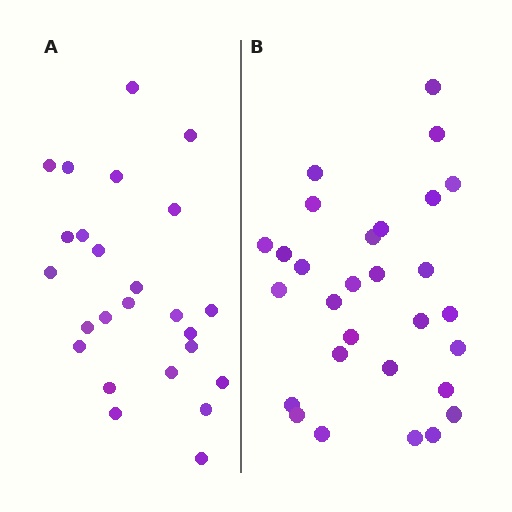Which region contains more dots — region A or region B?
Region B (the right region) has more dots.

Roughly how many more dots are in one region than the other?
Region B has about 4 more dots than region A.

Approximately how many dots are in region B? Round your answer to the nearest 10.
About 30 dots. (The exact count is 29, which rounds to 30.)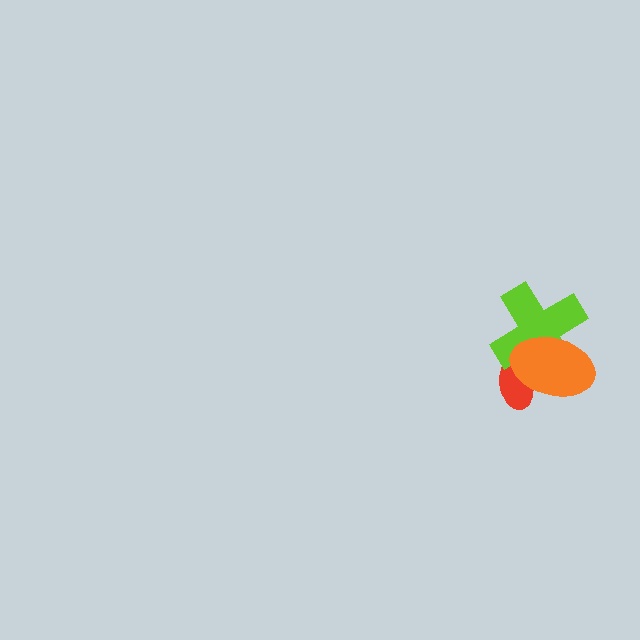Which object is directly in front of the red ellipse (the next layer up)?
The lime cross is directly in front of the red ellipse.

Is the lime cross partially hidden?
Yes, it is partially covered by another shape.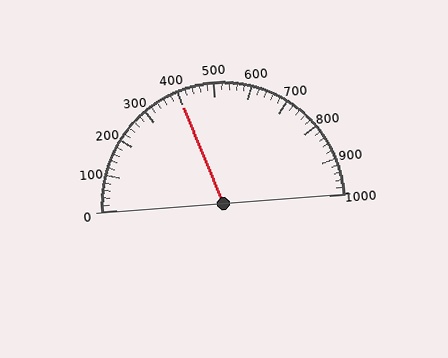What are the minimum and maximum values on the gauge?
The gauge ranges from 0 to 1000.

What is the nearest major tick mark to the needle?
The nearest major tick mark is 400.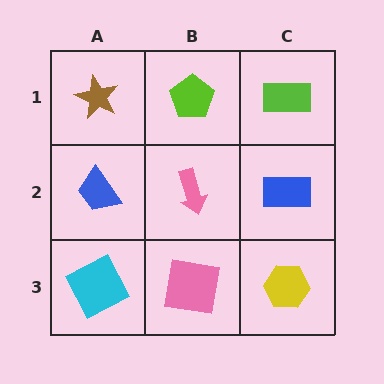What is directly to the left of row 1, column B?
A brown star.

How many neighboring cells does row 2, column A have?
3.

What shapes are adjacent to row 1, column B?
A pink arrow (row 2, column B), a brown star (row 1, column A), a lime rectangle (row 1, column C).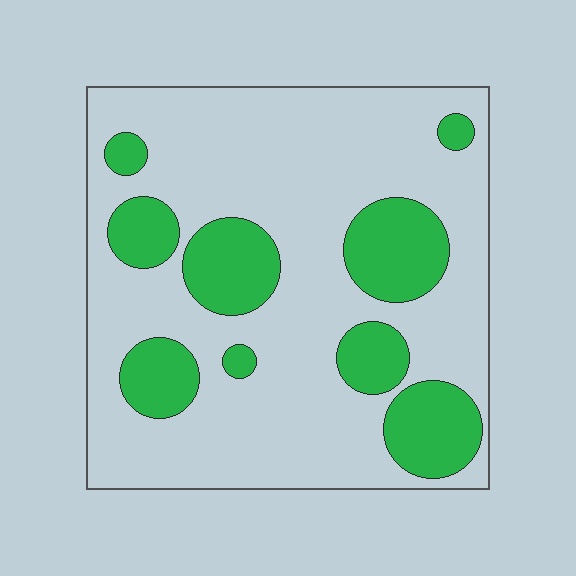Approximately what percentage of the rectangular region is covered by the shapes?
Approximately 25%.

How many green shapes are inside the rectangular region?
9.